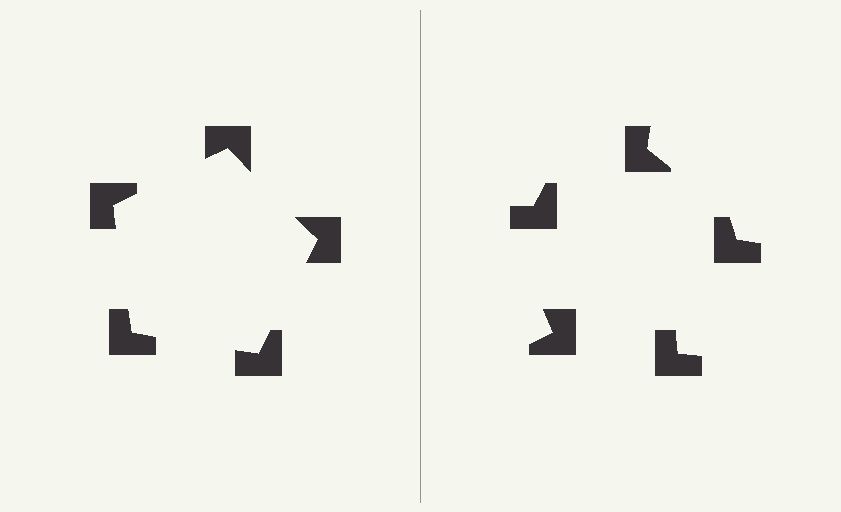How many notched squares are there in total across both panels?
10 — 5 on each side.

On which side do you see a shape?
An illusory pentagon appears on the left side. On the right side the wedge cuts are rotated, so no coherent shape forms.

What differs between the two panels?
The notched squares are positioned identically on both sides; only the wedge orientations differ. On the left they align to a pentagon; on the right they are misaligned.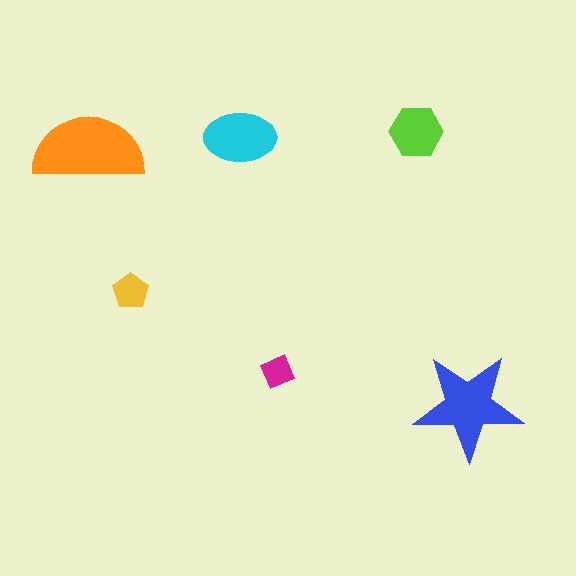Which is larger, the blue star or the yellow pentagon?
The blue star.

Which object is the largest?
The orange semicircle.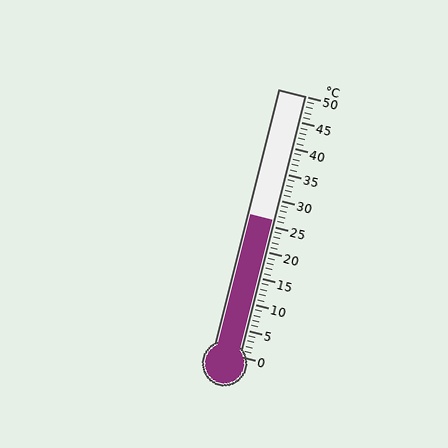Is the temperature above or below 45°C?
The temperature is below 45°C.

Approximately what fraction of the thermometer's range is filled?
The thermometer is filled to approximately 50% of its range.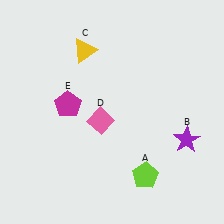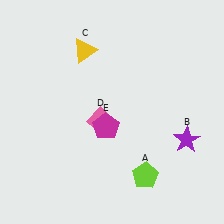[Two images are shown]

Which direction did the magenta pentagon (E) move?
The magenta pentagon (E) moved right.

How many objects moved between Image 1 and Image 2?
1 object moved between the two images.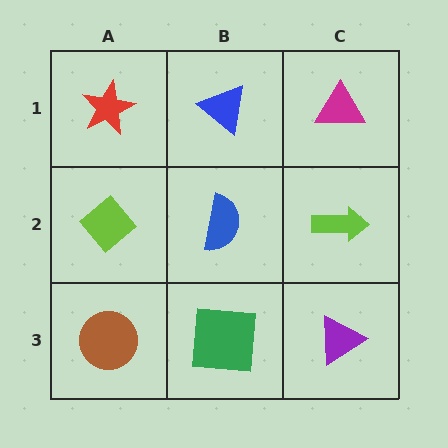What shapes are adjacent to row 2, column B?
A blue triangle (row 1, column B), a green square (row 3, column B), a lime diamond (row 2, column A), a lime arrow (row 2, column C).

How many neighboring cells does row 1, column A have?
2.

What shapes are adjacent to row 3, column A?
A lime diamond (row 2, column A), a green square (row 3, column B).